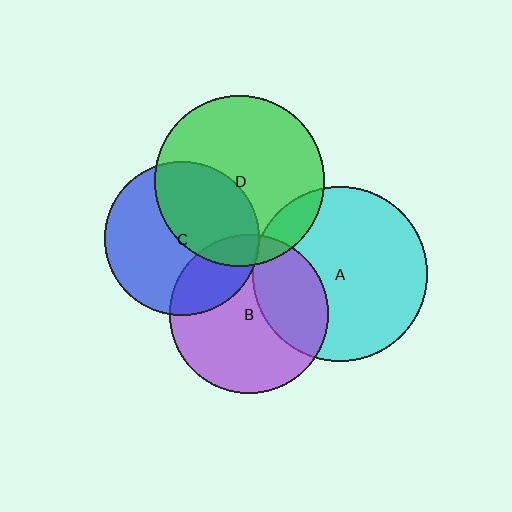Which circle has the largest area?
Circle A (cyan).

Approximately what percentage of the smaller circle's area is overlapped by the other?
Approximately 10%.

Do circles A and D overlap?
Yes.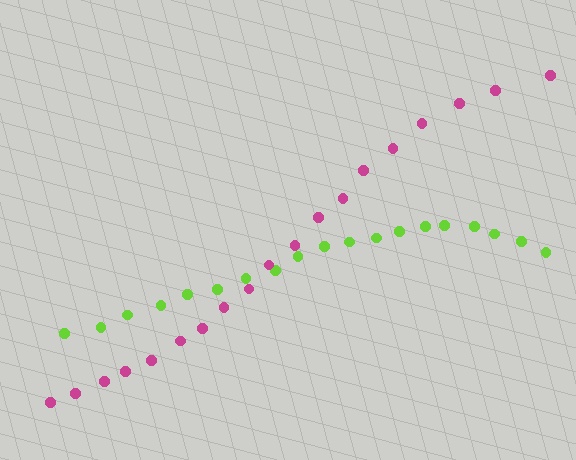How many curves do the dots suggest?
There are 2 distinct paths.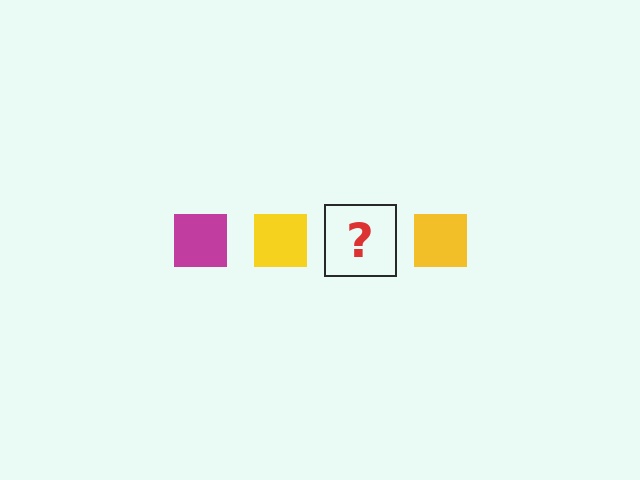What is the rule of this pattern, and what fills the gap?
The rule is that the pattern cycles through magenta, yellow squares. The gap should be filled with a magenta square.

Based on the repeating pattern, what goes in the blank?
The blank should be a magenta square.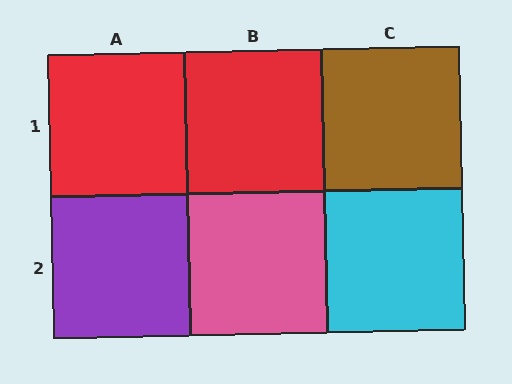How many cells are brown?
1 cell is brown.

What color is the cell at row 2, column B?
Pink.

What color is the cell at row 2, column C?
Cyan.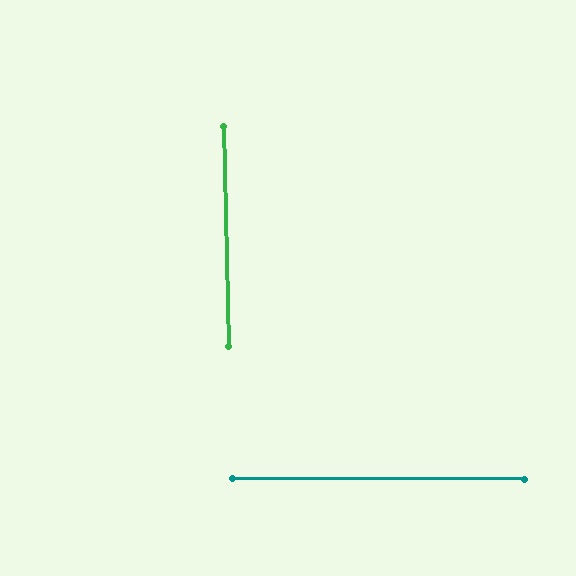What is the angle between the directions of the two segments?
Approximately 89 degrees.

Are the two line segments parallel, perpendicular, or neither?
Perpendicular — they meet at approximately 89°.